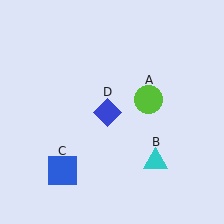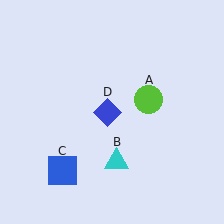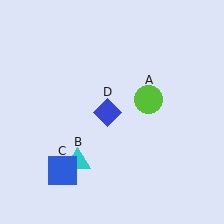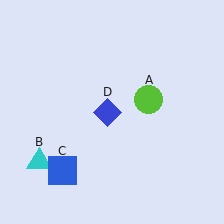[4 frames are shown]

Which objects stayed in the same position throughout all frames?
Lime circle (object A) and blue square (object C) and blue diamond (object D) remained stationary.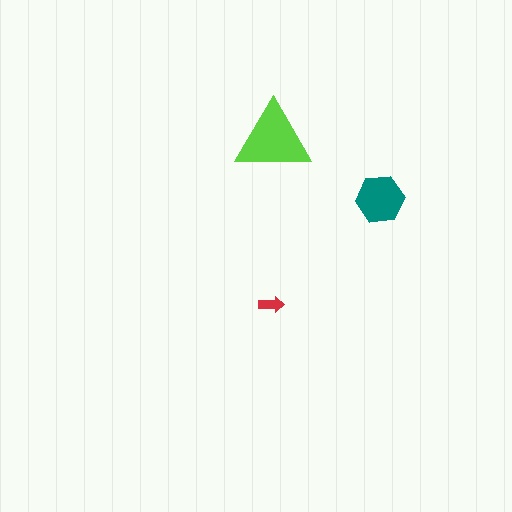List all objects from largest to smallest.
The lime triangle, the teal hexagon, the red arrow.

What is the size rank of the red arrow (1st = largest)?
3rd.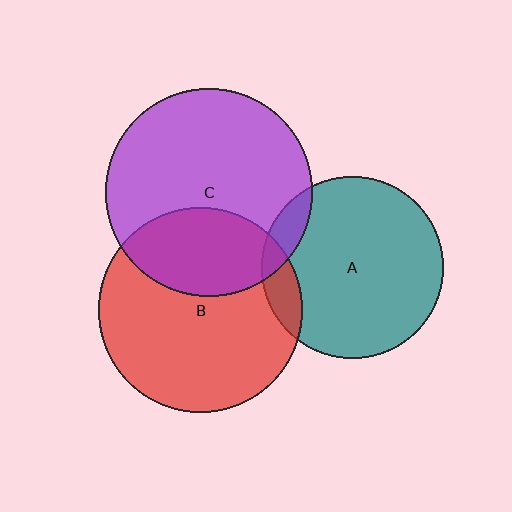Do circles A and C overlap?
Yes.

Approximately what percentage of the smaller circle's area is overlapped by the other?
Approximately 10%.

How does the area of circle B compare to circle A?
Approximately 1.3 times.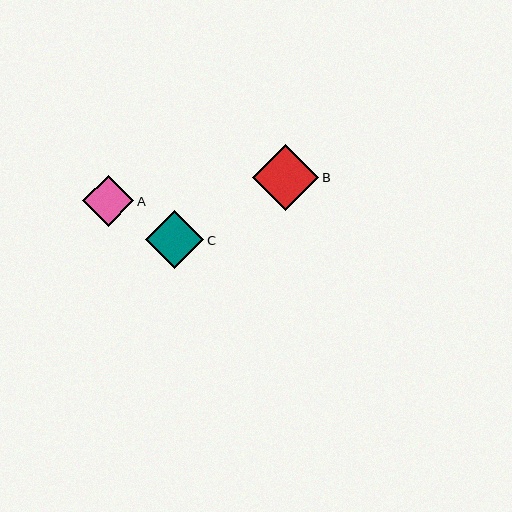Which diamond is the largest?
Diamond B is the largest with a size of approximately 66 pixels.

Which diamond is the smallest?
Diamond A is the smallest with a size of approximately 51 pixels.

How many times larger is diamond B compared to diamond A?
Diamond B is approximately 1.3 times the size of diamond A.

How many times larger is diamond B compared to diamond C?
Diamond B is approximately 1.1 times the size of diamond C.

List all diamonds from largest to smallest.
From largest to smallest: B, C, A.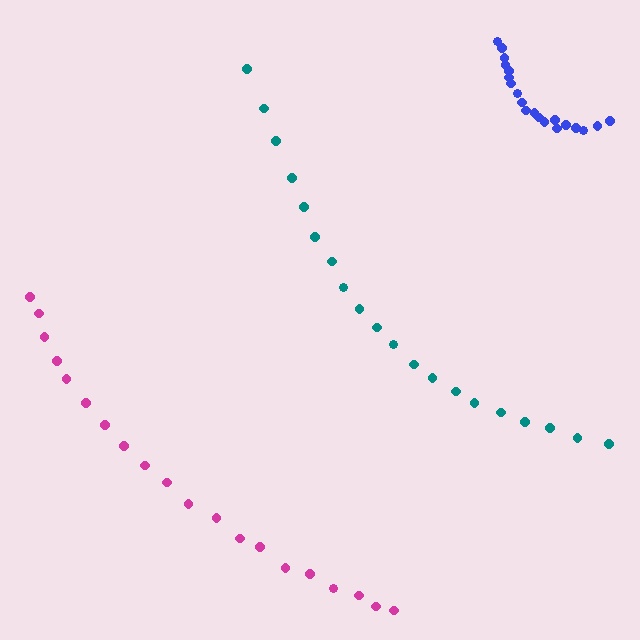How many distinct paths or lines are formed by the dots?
There are 3 distinct paths.